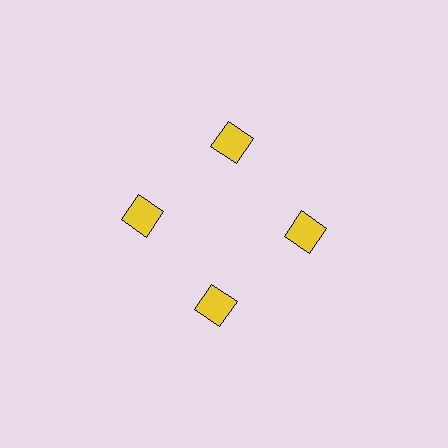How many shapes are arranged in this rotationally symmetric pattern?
There are 4 shapes, arranged in 4 groups of 1.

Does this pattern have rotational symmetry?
Yes, this pattern has 4-fold rotational symmetry. It looks the same after rotating 90 degrees around the center.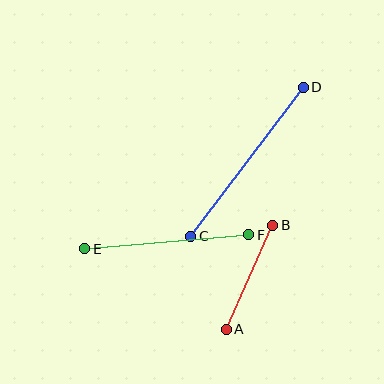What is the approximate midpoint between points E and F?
The midpoint is at approximately (167, 242) pixels.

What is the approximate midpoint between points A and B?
The midpoint is at approximately (249, 277) pixels.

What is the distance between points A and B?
The distance is approximately 114 pixels.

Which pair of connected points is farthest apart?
Points C and D are farthest apart.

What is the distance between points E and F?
The distance is approximately 165 pixels.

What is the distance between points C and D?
The distance is approximately 186 pixels.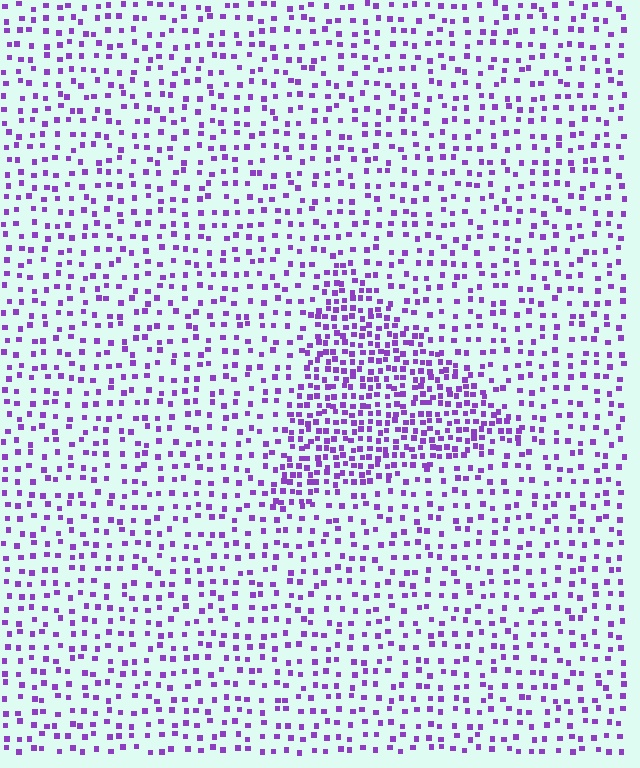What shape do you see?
I see a triangle.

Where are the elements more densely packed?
The elements are more densely packed inside the triangle boundary.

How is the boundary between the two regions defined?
The boundary is defined by a change in element density (approximately 2.2x ratio). All elements are the same color, size, and shape.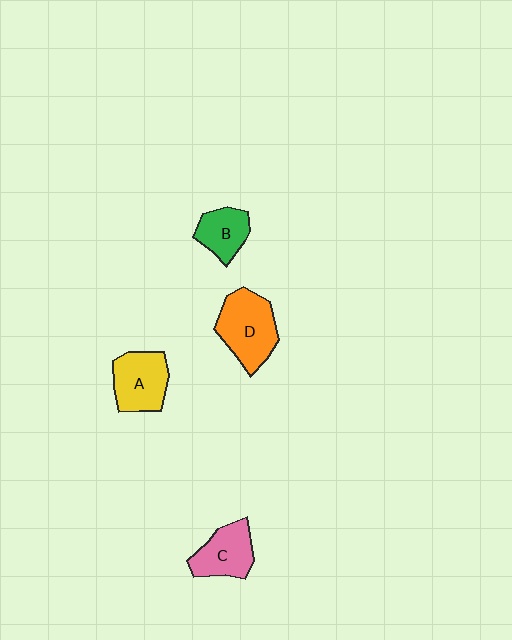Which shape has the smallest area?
Shape B (green).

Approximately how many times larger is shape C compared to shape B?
Approximately 1.2 times.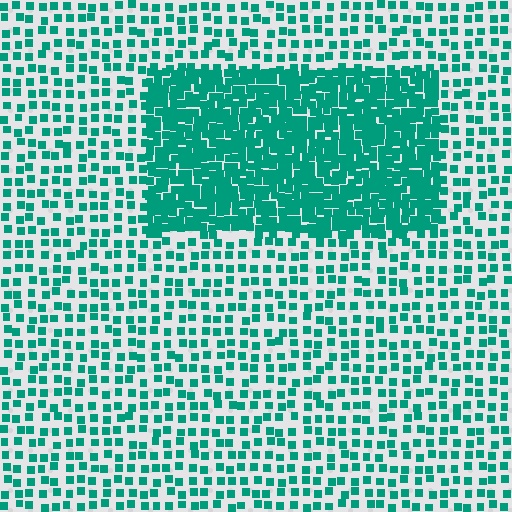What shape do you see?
I see a rectangle.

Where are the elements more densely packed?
The elements are more densely packed inside the rectangle boundary.